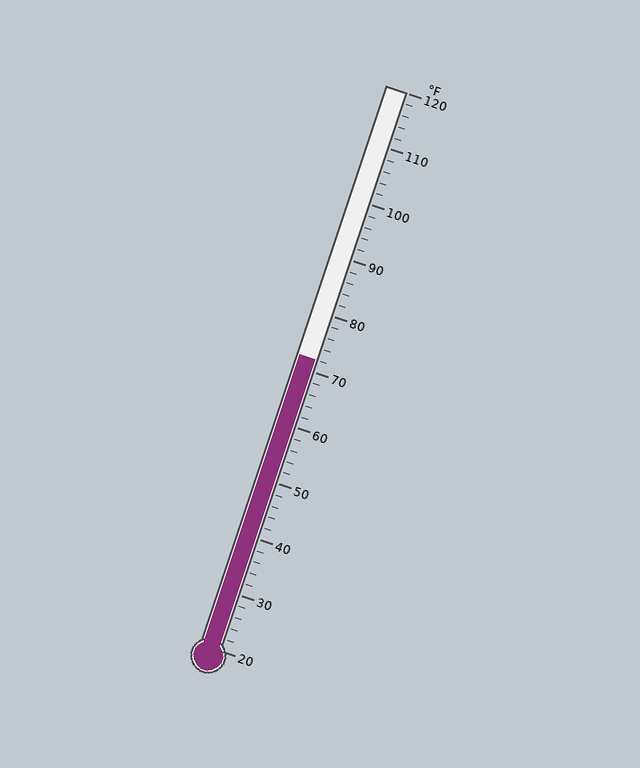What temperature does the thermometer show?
The thermometer shows approximately 72°F.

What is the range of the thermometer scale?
The thermometer scale ranges from 20°F to 120°F.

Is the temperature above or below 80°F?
The temperature is below 80°F.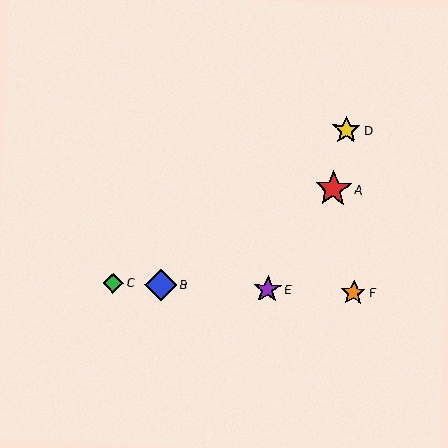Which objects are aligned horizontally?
Objects B, C, E, F are aligned horizontally.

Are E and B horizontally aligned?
Yes, both are at y≈289.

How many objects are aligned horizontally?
4 objects (B, C, E, F) are aligned horizontally.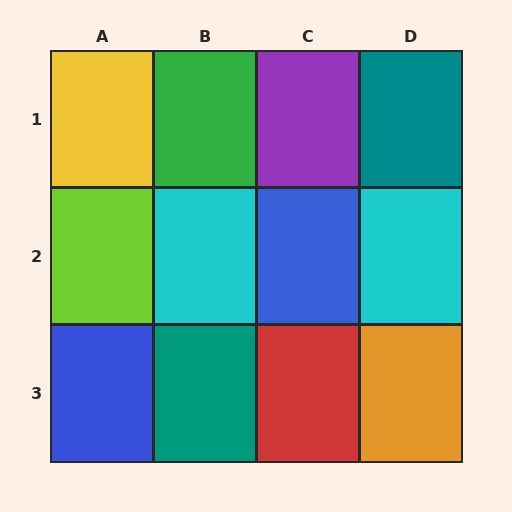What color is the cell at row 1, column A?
Yellow.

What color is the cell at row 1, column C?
Purple.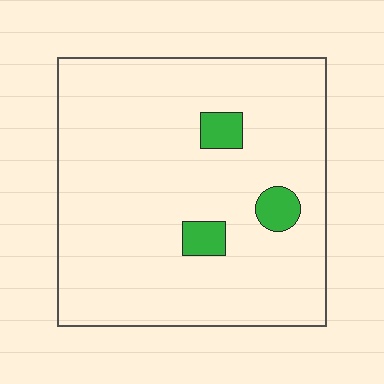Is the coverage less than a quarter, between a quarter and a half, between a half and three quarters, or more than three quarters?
Less than a quarter.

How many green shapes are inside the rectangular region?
3.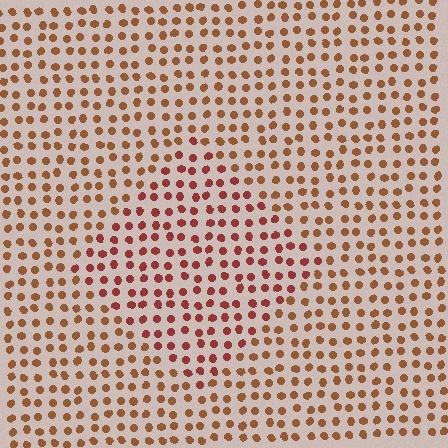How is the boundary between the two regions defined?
The boundary is defined purely by a slight shift in hue (about 24 degrees). Spacing, size, and orientation are identical on both sides.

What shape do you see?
I see a diamond.